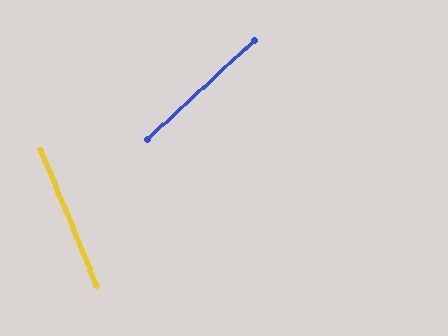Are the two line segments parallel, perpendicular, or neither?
Neither parallel nor perpendicular — they differ by about 70°.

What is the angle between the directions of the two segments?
Approximately 70 degrees.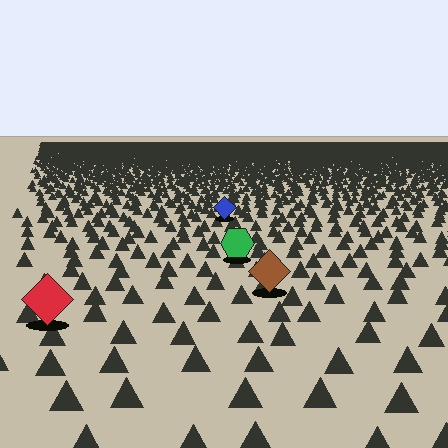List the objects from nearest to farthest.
From nearest to farthest: the red diamond, the brown diamond, the green hexagon, the blue diamond.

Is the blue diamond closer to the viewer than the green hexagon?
No. The green hexagon is closer — you can tell from the texture gradient: the ground texture is coarser near it.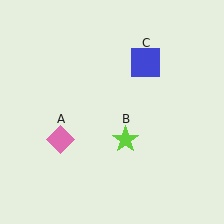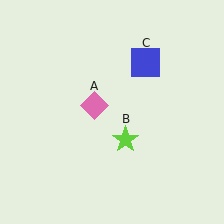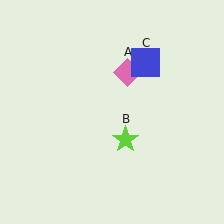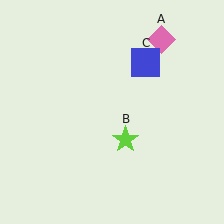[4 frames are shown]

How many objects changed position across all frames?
1 object changed position: pink diamond (object A).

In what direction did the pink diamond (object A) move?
The pink diamond (object A) moved up and to the right.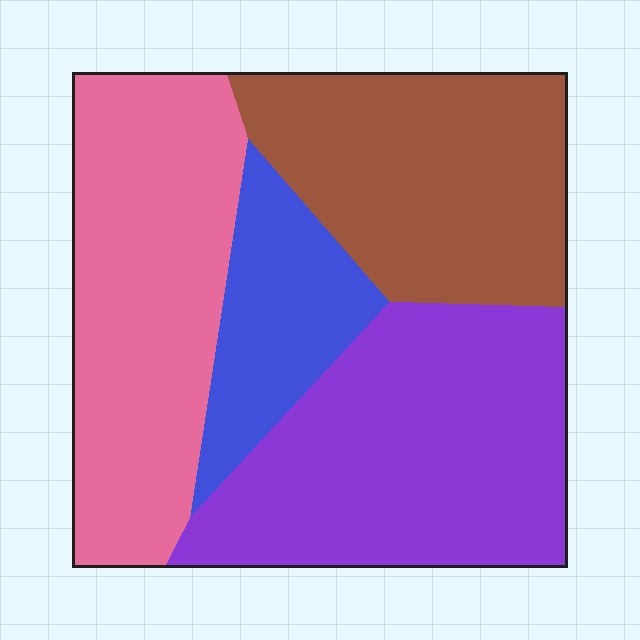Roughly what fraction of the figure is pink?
Pink covers 29% of the figure.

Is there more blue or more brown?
Brown.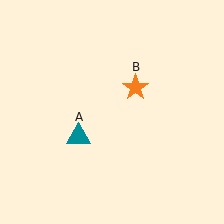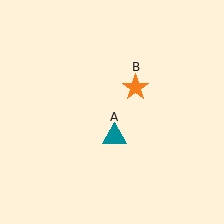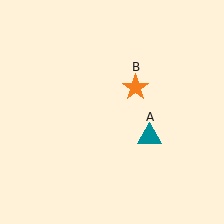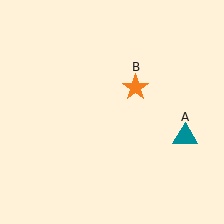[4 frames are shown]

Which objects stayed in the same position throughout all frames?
Orange star (object B) remained stationary.